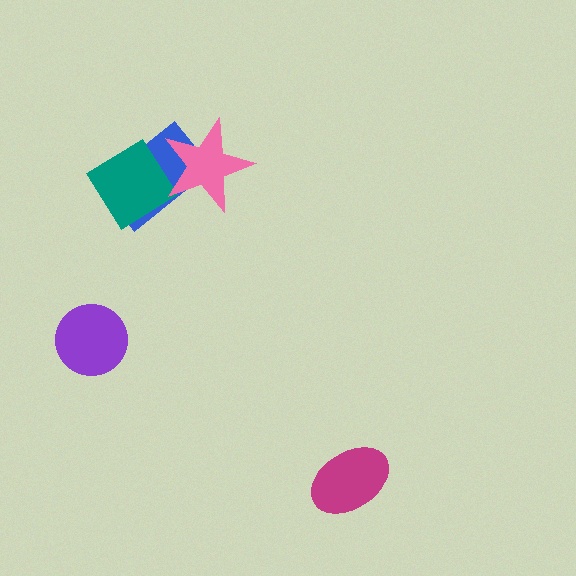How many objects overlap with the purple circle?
0 objects overlap with the purple circle.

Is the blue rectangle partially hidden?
Yes, it is partially covered by another shape.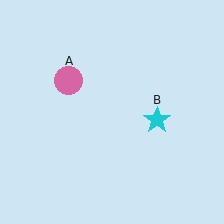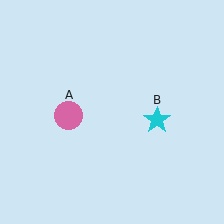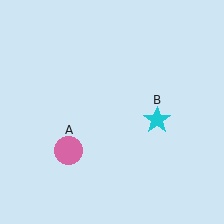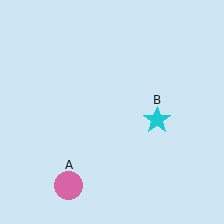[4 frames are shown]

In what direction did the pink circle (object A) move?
The pink circle (object A) moved down.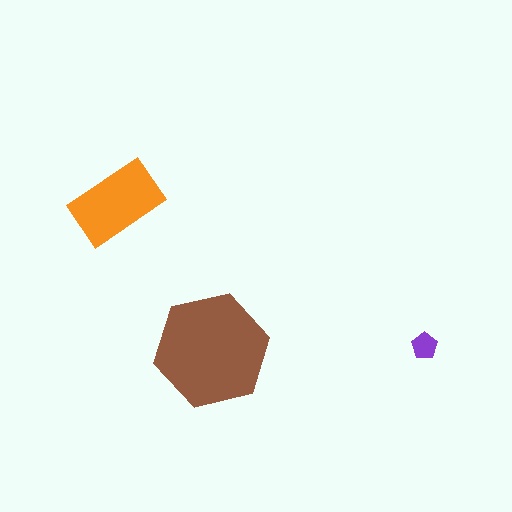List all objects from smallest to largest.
The purple pentagon, the orange rectangle, the brown hexagon.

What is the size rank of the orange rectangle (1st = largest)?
2nd.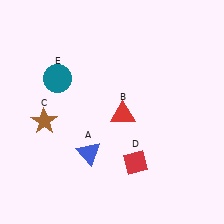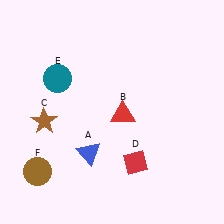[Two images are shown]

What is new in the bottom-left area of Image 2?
A brown circle (F) was added in the bottom-left area of Image 2.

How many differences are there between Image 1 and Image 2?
There is 1 difference between the two images.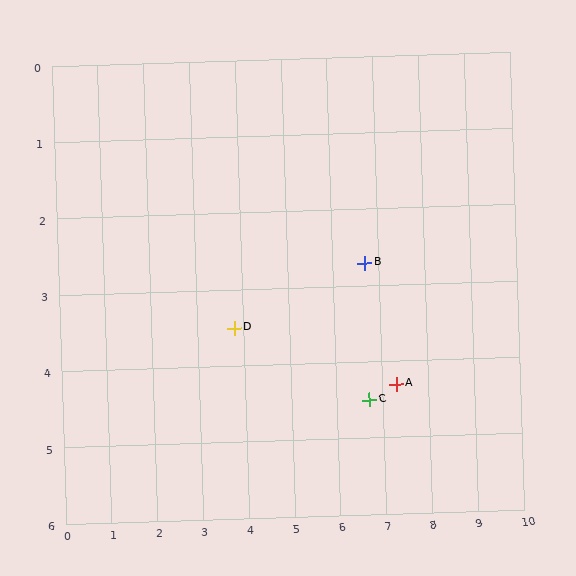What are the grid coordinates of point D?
Point D is at approximately (3.8, 3.5).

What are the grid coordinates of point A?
Point A is at approximately (7.3, 4.3).